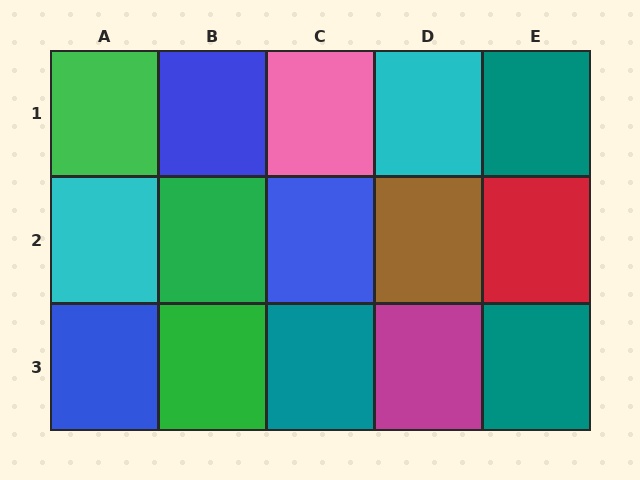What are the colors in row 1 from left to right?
Green, blue, pink, cyan, teal.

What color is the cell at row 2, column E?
Red.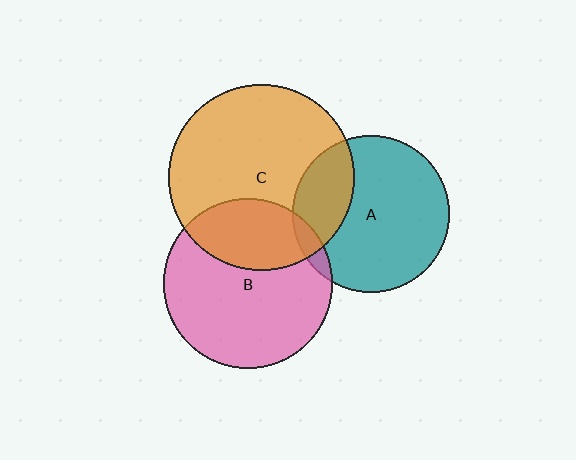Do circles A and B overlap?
Yes.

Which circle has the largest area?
Circle C (orange).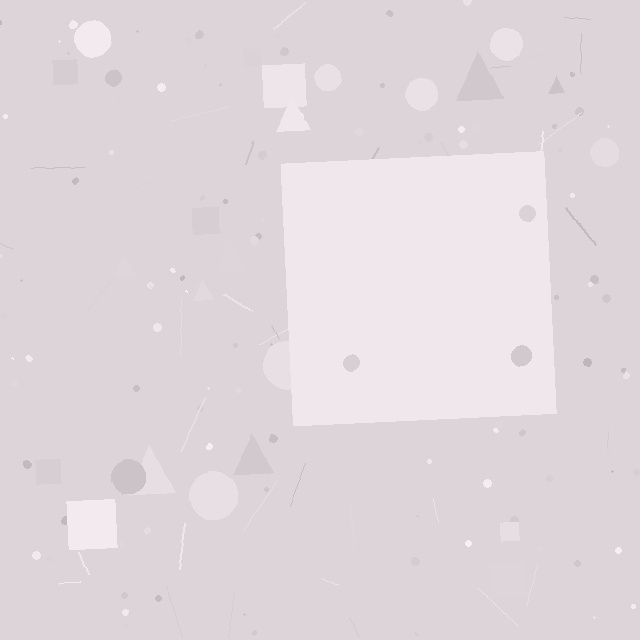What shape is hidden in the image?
A square is hidden in the image.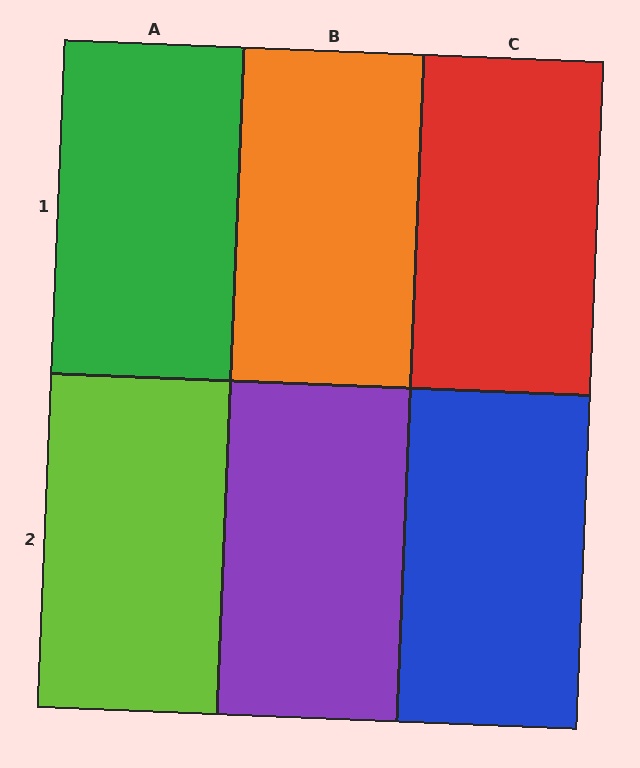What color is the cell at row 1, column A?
Green.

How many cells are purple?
1 cell is purple.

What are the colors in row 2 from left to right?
Lime, purple, blue.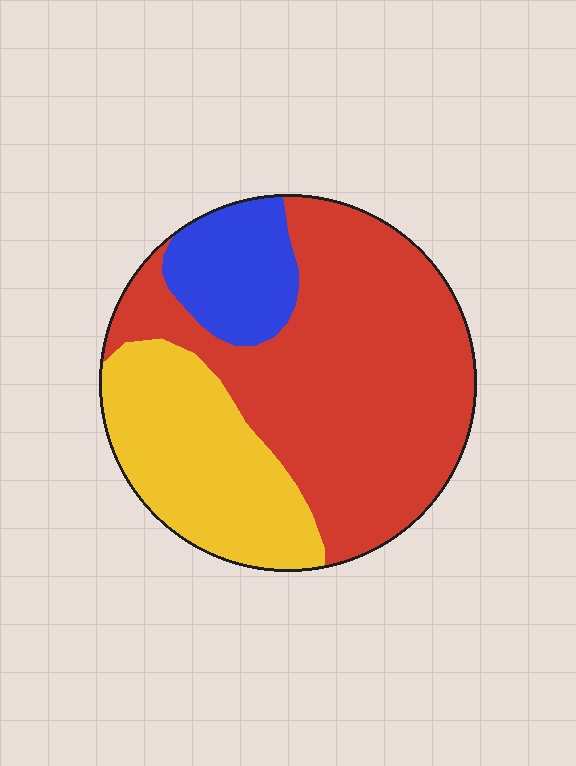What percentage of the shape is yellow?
Yellow takes up about one quarter (1/4) of the shape.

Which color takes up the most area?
Red, at roughly 60%.